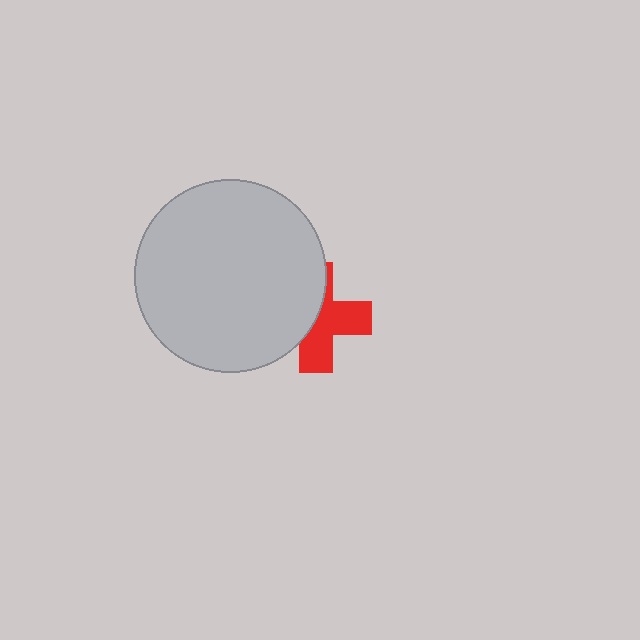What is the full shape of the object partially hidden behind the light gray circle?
The partially hidden object is a red cross.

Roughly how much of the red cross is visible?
About half of it is visible (roughly 54%).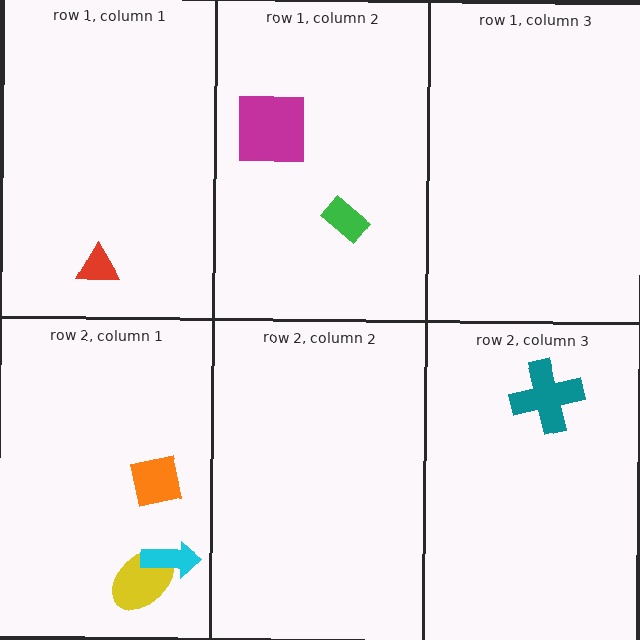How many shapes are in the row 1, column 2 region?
2.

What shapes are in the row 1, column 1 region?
The red triangle.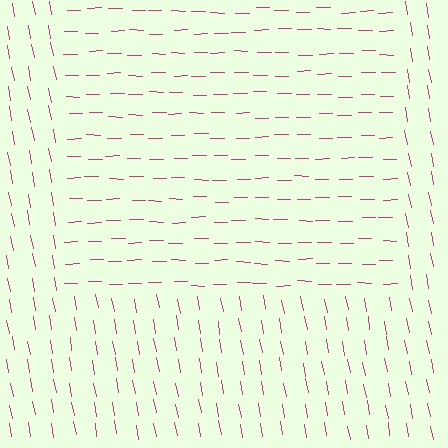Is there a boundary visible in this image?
Yes, there is a texture boundary formed by a change in line orientation.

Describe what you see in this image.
The image is filled with small magenta line segments. A rectangle region in the image has lines oriented differently from the surrounding lines, creating a visible texture boundary.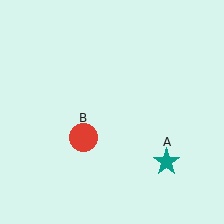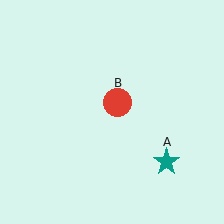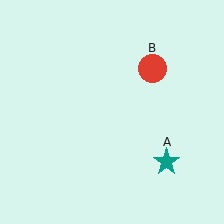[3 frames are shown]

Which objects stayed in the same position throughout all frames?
Teal star (object A) remained stationary.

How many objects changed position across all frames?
1 object changed position: red circle (object B).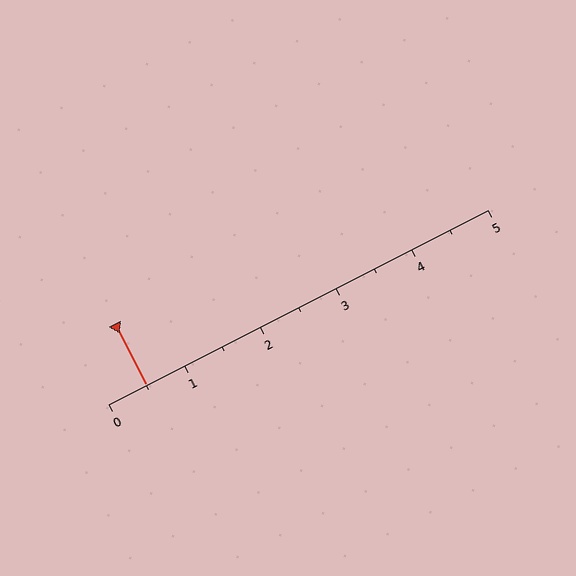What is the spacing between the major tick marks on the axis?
The major ticks are spaced 1 apart.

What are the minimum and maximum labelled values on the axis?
The axis runs from 0 to 5.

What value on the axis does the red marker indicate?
The marker indicates approximately 0.5.